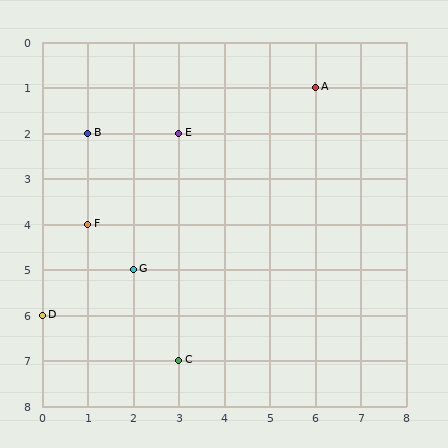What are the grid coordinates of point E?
Point E is at grid coordinates (3, 2).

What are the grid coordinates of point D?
Point D is at grid coordinates (0, 6).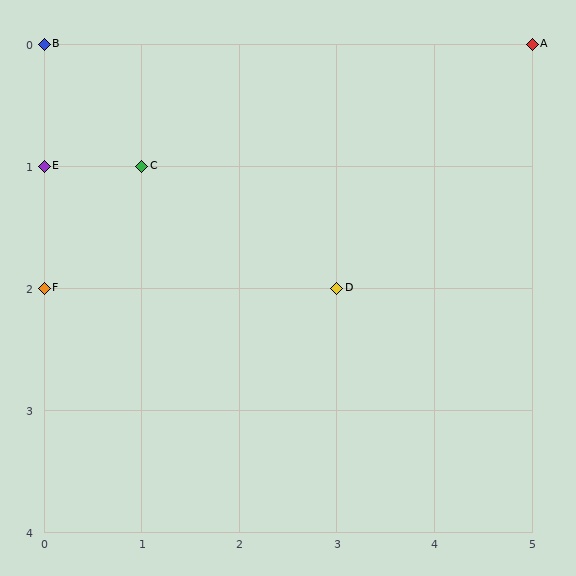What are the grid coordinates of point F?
Point F is at grid coordinates (0, 2).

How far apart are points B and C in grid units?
Points B and C are 1 column and 1 row apart (about 1.4 grid units diagonally).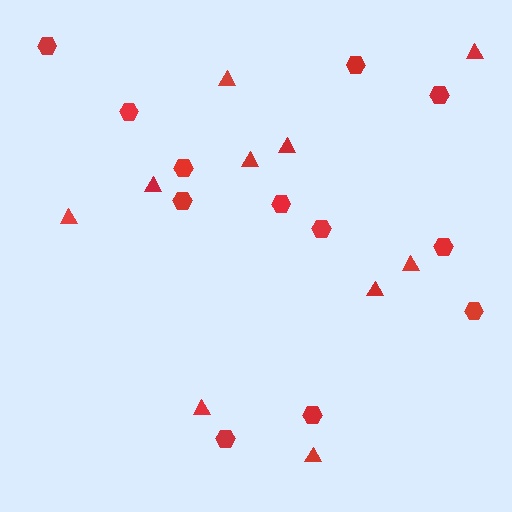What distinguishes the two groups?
There are 2 groups: one group of hexagons (12) and one group of triangles (10).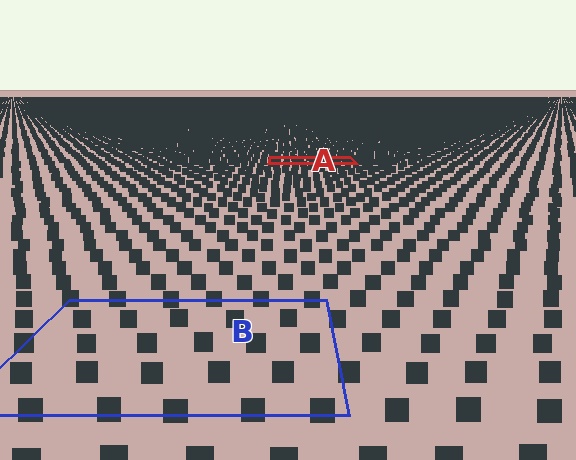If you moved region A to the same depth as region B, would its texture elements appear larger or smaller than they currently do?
They would appear larger. At a closer depth, the same texture elements are projected at a bigger on-screen size.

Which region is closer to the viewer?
Region B is closer. The texture elements there are larger and more spread out.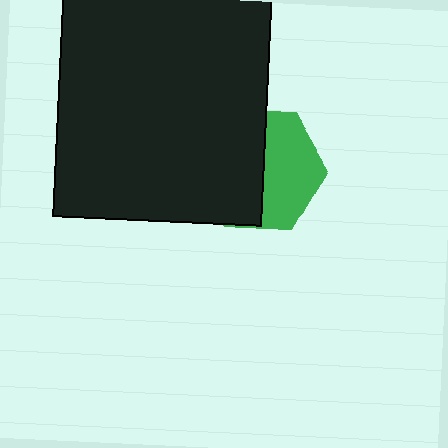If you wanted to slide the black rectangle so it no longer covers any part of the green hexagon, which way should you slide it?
Slide it left — that is the most direct way to separate the two shapes.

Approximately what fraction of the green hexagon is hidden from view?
Roughly 53% of the green hexagon is hidden behind the black rectangle.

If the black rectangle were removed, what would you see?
You would see the complete green hexagon.